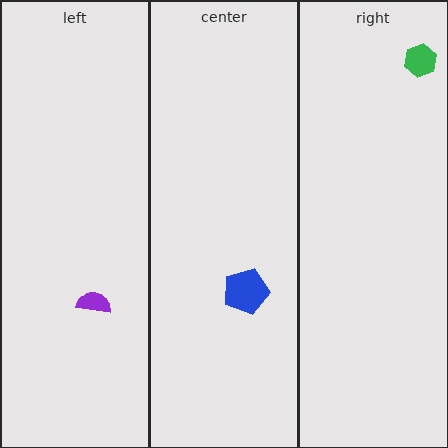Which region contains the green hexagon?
The right region.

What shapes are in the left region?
The purple semicircle.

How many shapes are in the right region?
1.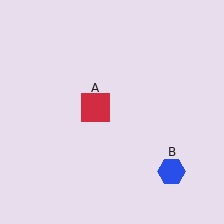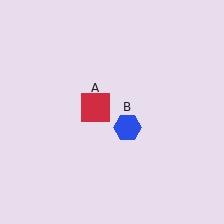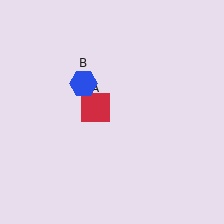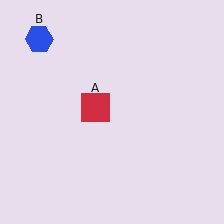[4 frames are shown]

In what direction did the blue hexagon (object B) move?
The blue hexagon (object B) moved up and to the left.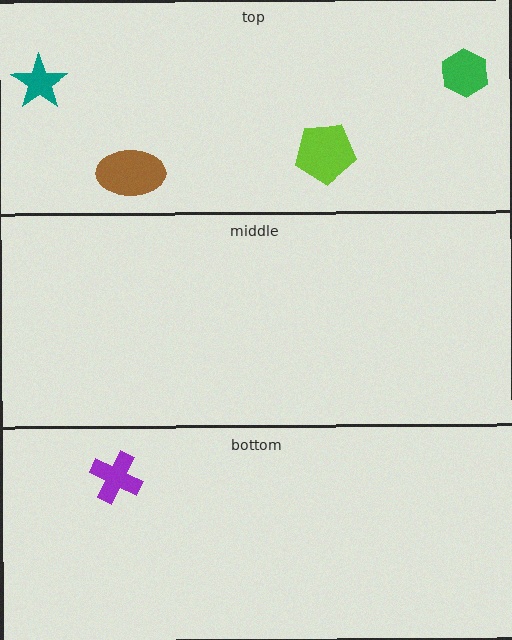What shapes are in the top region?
The green hexagon, the lime pentagon, the brown ellipse, the teal star.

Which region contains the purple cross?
The bottom region.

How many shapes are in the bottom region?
1.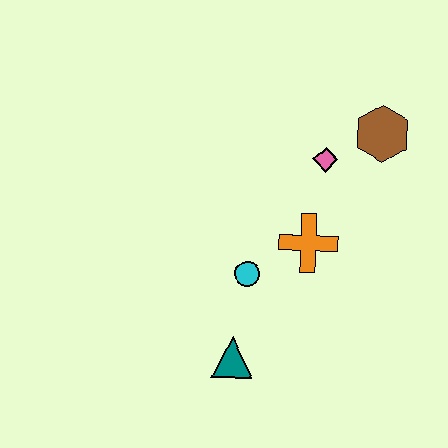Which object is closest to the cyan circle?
The orange cross is closest to the cyan circle.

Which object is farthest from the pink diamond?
The teal triangle is farthest from the pink diamond.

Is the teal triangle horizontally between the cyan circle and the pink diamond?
No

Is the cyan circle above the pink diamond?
No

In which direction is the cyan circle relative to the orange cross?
The cyan circle is to the left of the orange cross.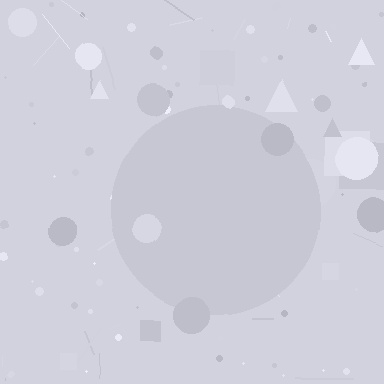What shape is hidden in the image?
A circle is hidden in the image.